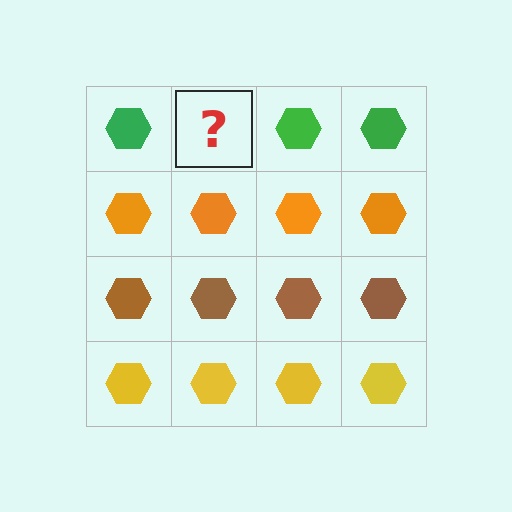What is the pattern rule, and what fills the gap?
The rule is that each row has a consistent color. The gap should be filled with a green hexagon.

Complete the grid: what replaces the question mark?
The question mark should be replaced with a green hexagon.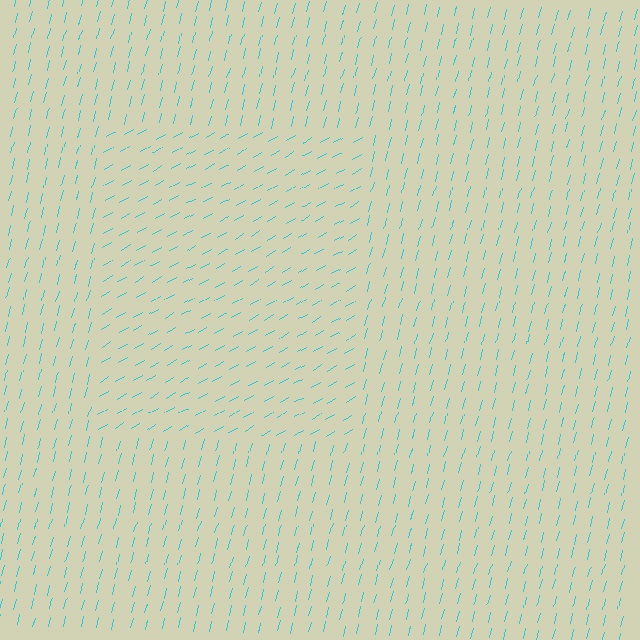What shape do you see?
I see a rectangle.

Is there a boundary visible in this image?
Yes, there is a texture boundary formed by a change in line orientation.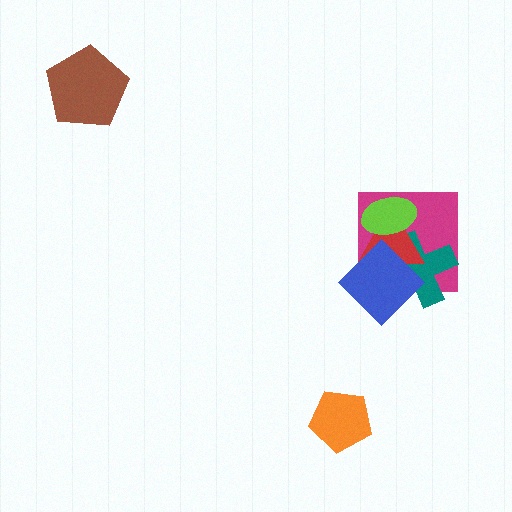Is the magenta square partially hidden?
Yes, it is partially covered by another shape.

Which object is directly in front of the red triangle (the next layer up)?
The lime ellipse is directly in front of the red triangle.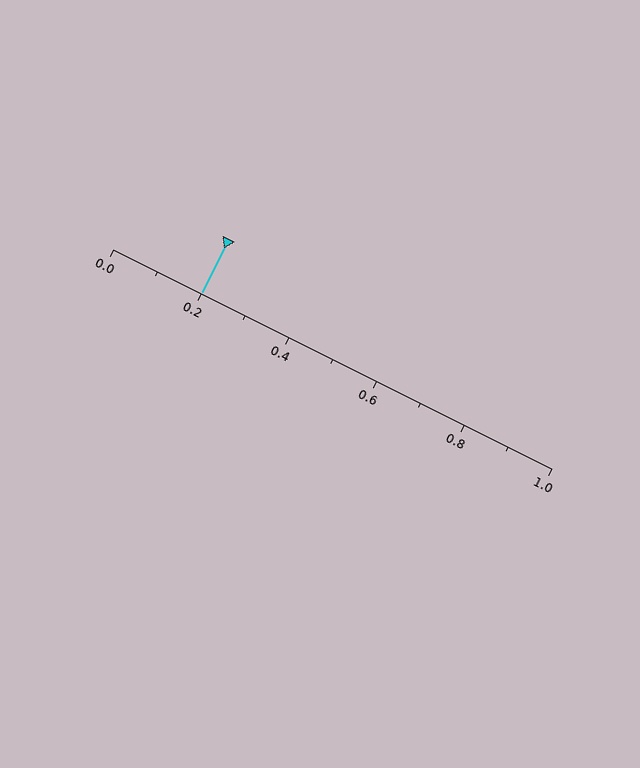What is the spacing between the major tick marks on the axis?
The major ticks are spaced 0.2 apart.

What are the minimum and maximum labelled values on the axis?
The axis runs from 0.0 to 1.0.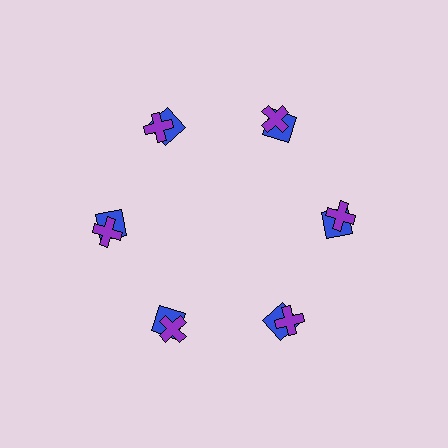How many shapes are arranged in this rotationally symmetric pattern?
There are 12 shapes, arranged in 6 groups of 2.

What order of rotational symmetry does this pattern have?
This pattern has 6-fold rotational symmetry.